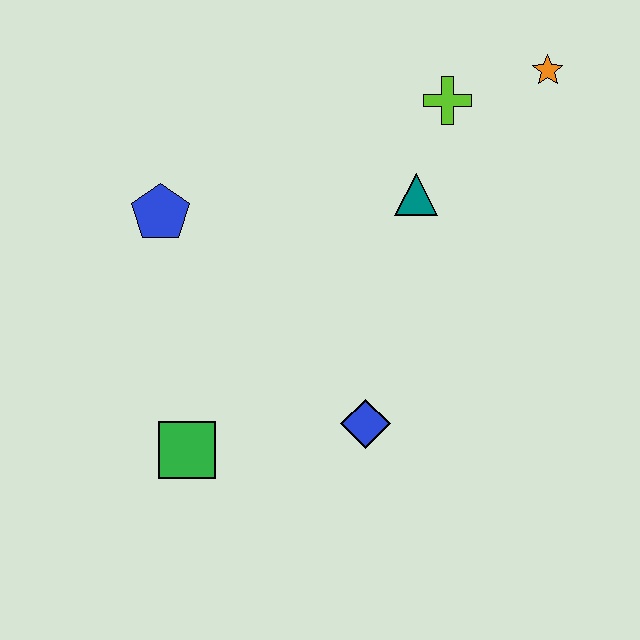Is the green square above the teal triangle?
No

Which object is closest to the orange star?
The lime cross is closest to the orange star.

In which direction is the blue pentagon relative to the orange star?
The blue pentagon is to the left of the orange star.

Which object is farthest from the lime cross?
The green square is farthest from the lime cross.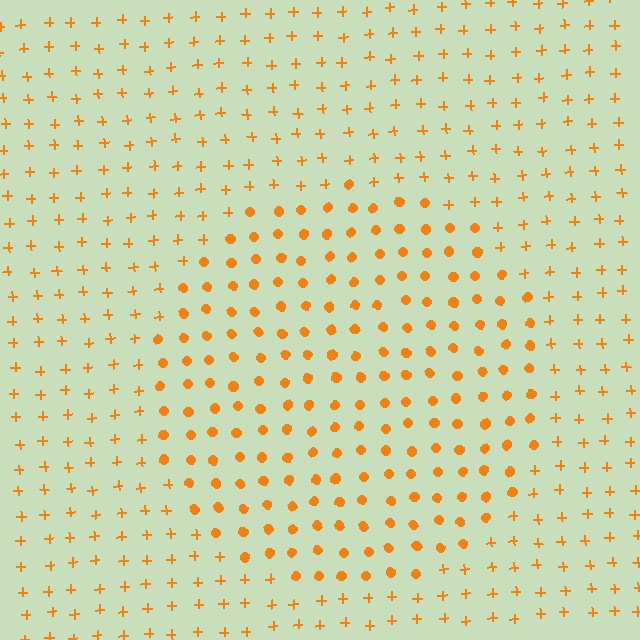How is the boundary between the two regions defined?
The boundary is defined by a change in element shape: circles inside vs. plus signs outside. All elements share the same color and spacing.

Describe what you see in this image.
The image is filled with small orange elements arranged in a uniform grid. A circle-shaped region contains circles, while the surrounding area contains plus signs. The boundary is defined purely by the change in element shape.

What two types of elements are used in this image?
The image uses circles inside the circle region and plus signs outside it.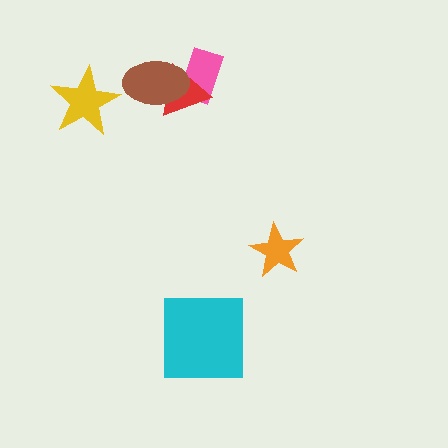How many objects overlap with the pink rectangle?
2 objects overlap with the pink rectangle.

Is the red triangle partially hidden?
Yes, it is partially covered by another shape.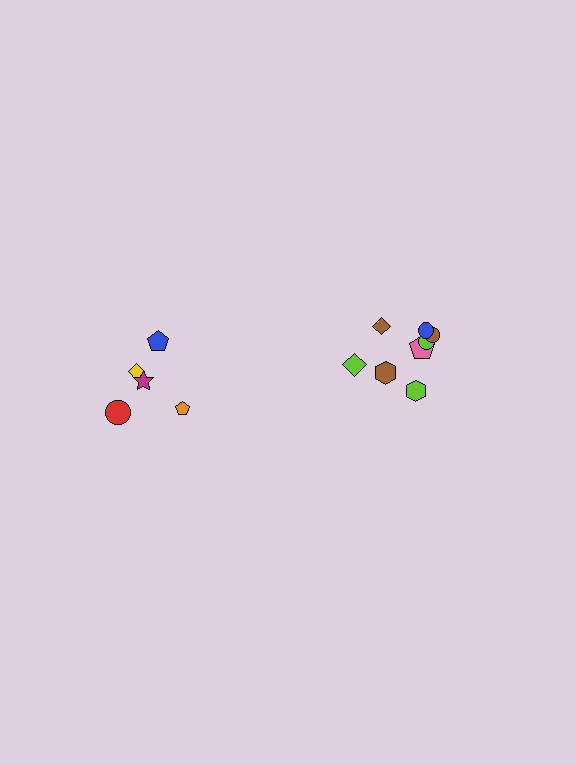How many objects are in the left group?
There are 5 objects.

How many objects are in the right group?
There are 8 objects.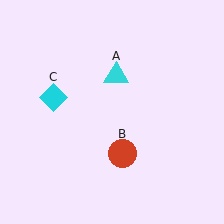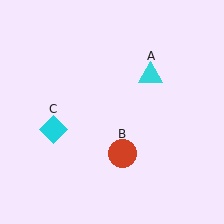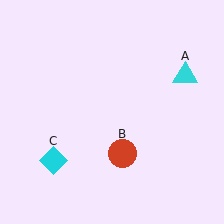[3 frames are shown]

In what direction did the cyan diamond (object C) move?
The cyan diamond (object C) moved down.